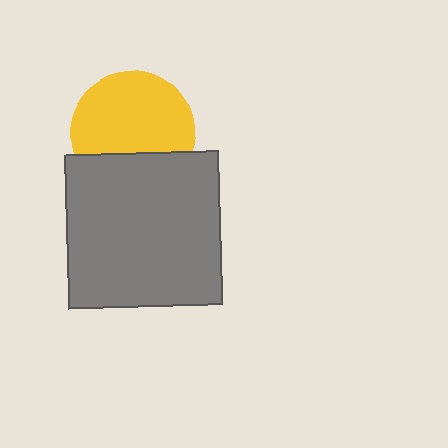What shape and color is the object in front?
The object in front is a gray square.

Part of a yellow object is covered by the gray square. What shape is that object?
It is a circle.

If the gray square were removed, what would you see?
You would see the complete yellow circle.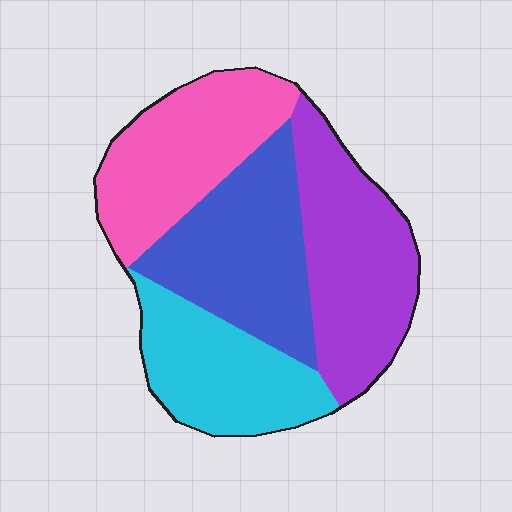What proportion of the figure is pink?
Pink covers about 25% of the figure.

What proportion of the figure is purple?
Purple takes up about one quarter (1/4) of the figure.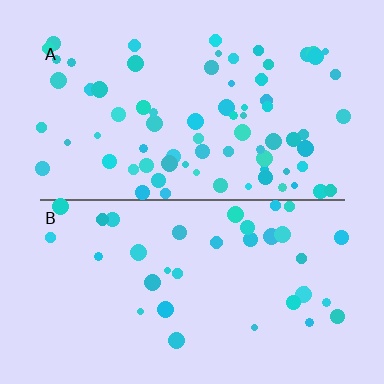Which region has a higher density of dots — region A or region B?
A (the top).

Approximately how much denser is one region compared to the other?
Approximately 2.1× — region A over region B.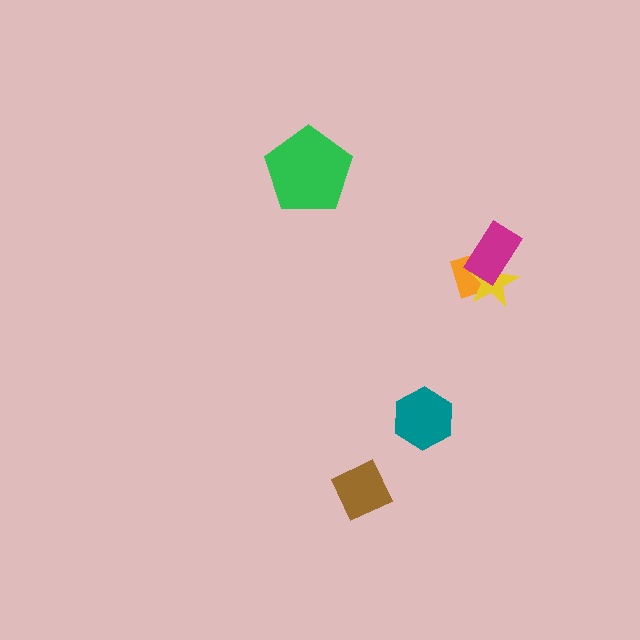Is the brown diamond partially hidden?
No, no other shape covers it.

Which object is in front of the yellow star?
The magenta rectangle is in front of the yellow star.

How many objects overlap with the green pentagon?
0 objects overlap with the green pentagon.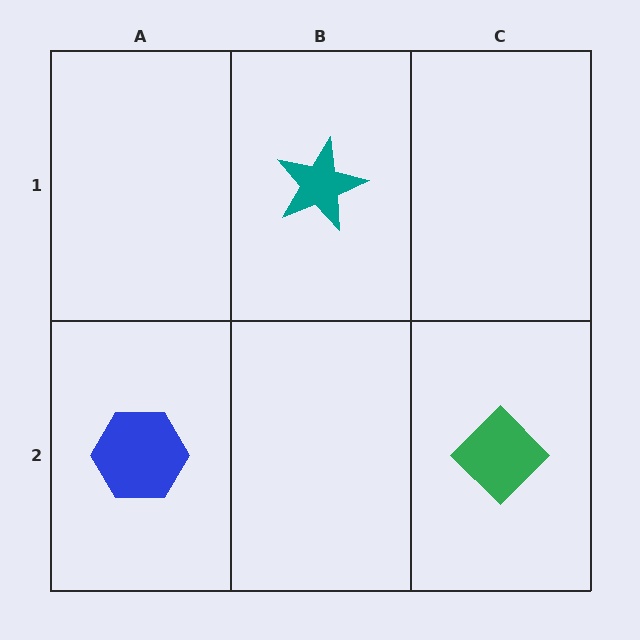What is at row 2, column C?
A green diamond.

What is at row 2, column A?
A blue hexagon.